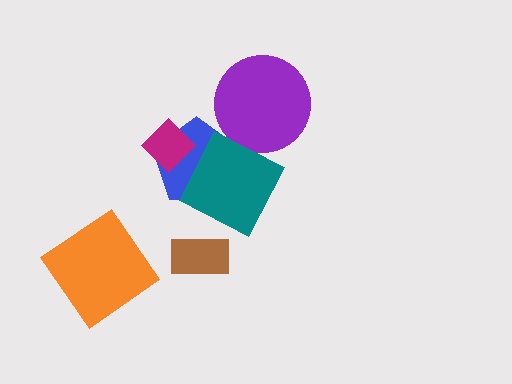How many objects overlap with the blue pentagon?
2 objects overlap with the blue pentagon.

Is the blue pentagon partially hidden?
Yes, it is partially covered by another shape.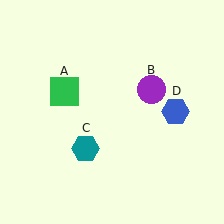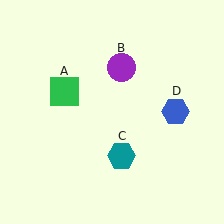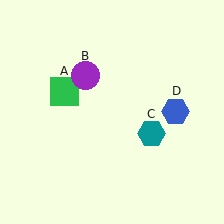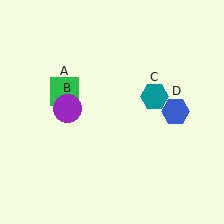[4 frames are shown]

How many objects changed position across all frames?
2 objects changed position: purple circle (object B), teal hexagon (object C).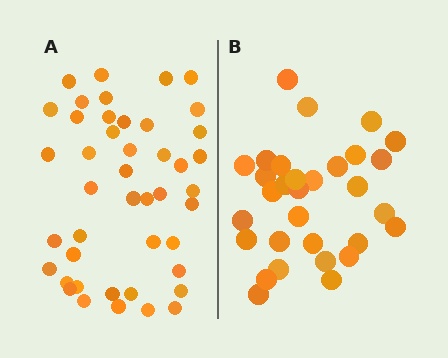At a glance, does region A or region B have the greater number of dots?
Region A (the left region) has more dots.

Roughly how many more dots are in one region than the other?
Region A has approximately 15 more dots than region B.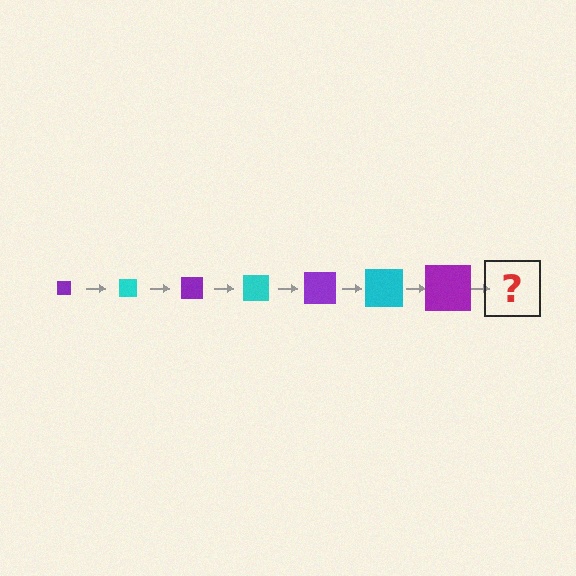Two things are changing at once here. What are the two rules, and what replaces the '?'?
The two rules are that the square grows larger each step and the color cycles through purple and cyan. The '?' should be a cyan square, larger than the previous one.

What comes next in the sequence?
The next element should be a cyan square, larger than the previous one.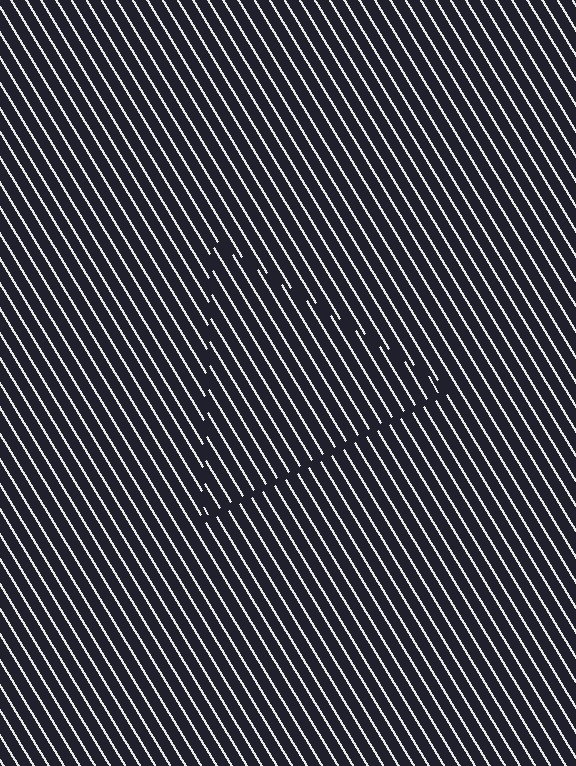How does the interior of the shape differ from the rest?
The interior of the shape contains the same grating, shifted by half a period — the contour is defined by the phase discontinuity where line-ends from the inner and outer gratings abut.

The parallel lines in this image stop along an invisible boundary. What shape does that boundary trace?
An illusory triangle. The interior of the shape contains the same grating, shifted by half a period — the contour is defined by the phase discontinuity where line-ends from the inner and outer gratings abut.